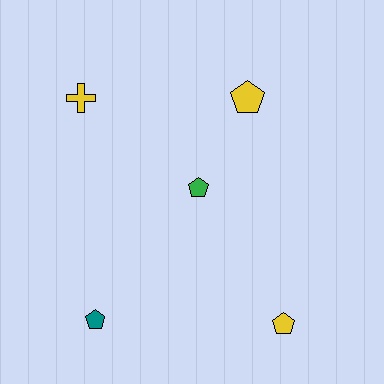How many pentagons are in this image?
There are 4 pentagons.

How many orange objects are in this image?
There are no orange objects.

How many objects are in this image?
There are 5 objects.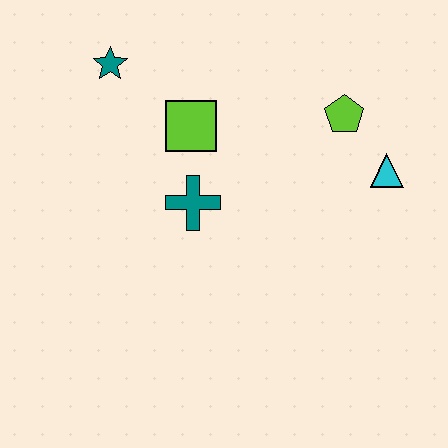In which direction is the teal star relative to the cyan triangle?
The teal star is to the left of the cyan triangle.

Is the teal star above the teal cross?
Yes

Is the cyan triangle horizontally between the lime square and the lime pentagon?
No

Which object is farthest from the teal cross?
The cyan triangle is farthest from the teal cross.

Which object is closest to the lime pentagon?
The cyan triangle is closest to the lime pentagon.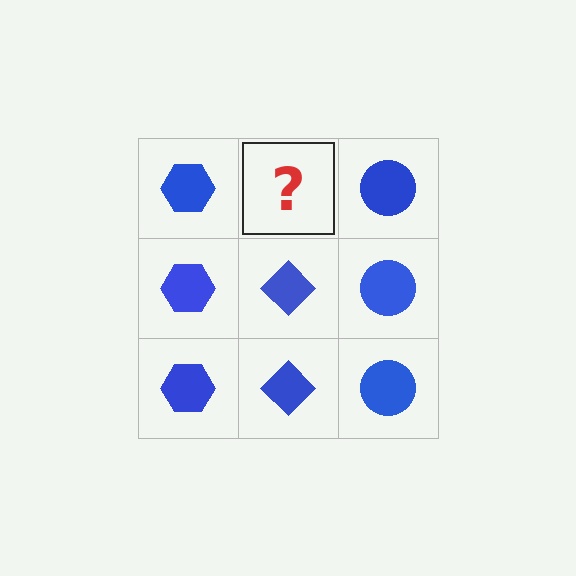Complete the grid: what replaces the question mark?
The question mark should be replaced with a blue diamond.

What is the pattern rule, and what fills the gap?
The rule is that each column has a consistent shape. The gap should be filled with a blue diamond.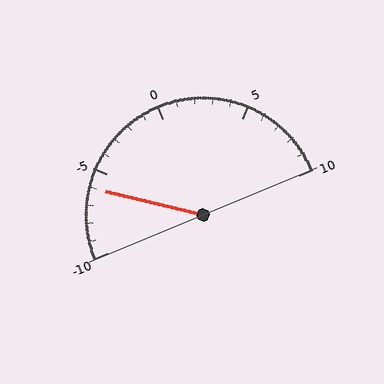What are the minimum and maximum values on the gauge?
The gauge ranges from -10 to 10.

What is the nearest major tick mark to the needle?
The nearest major tick mark is -5.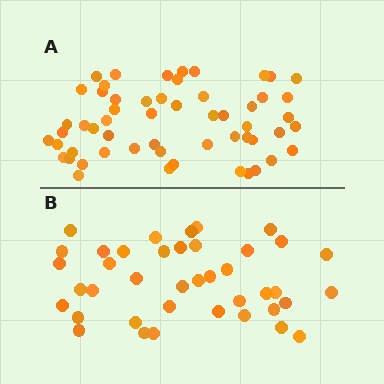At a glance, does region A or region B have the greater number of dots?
Region A (the top region) has more dots.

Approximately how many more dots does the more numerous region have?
Region A has approximately 15 more dots than region B.